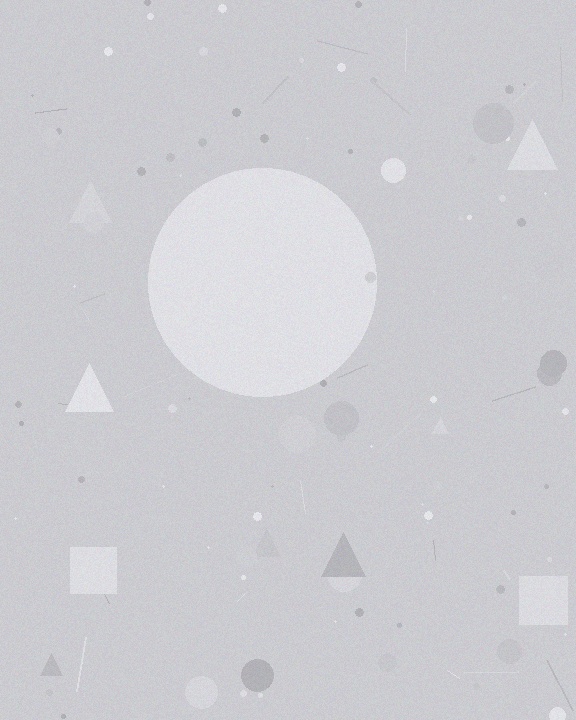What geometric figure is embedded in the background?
A circle is embedded in the background.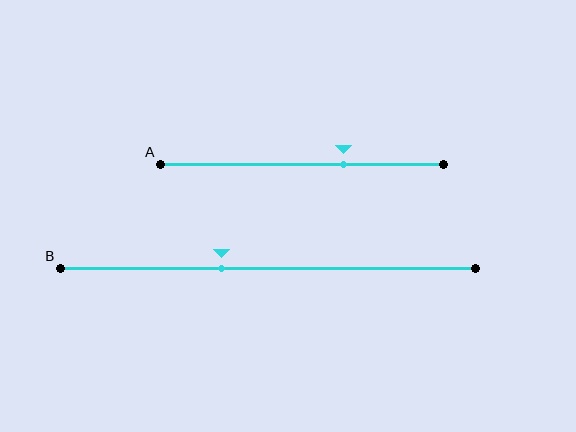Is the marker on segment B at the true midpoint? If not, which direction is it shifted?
No, the marker on segment B is shifted to the left by about 11% of the segment length.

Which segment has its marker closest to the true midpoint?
Segment B has its marker closest to the true midpoint.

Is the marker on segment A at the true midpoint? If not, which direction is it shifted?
No, the marker on segment A is shifted to the right by about 15% of the segment length.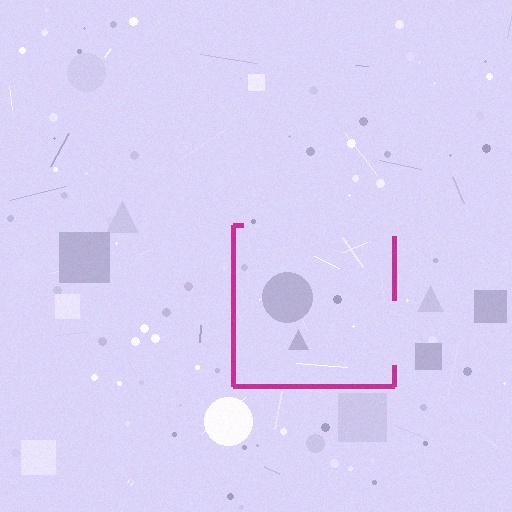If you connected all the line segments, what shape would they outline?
They would outline a square.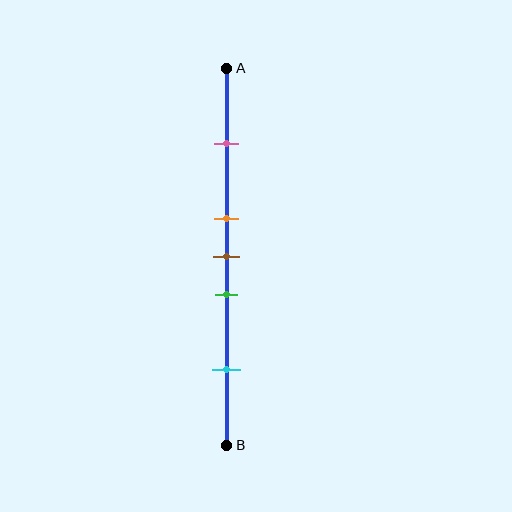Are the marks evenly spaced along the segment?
No, the marks are not evenly spaced.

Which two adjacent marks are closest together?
The orange and brown marks are the closest adjacent pair.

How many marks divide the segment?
There are 5 marks dividing the segment.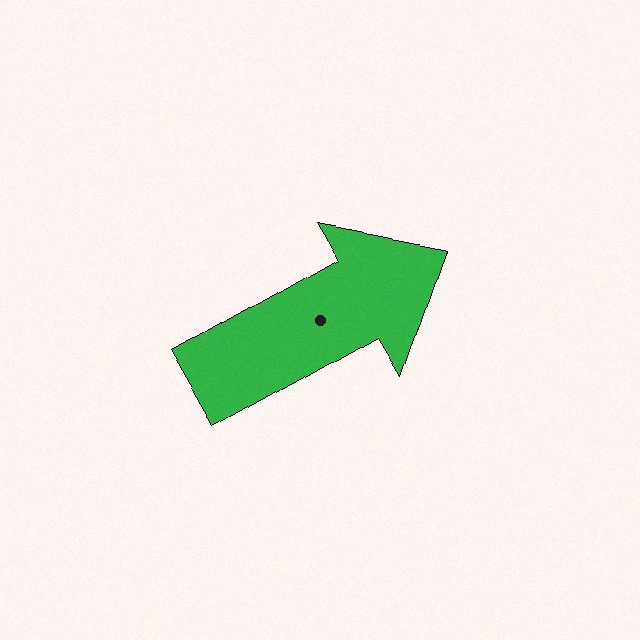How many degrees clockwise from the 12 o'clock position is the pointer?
Approximately 60 degrees.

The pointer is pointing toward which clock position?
Roughly 2 o'clock.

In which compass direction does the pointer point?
Northeast.